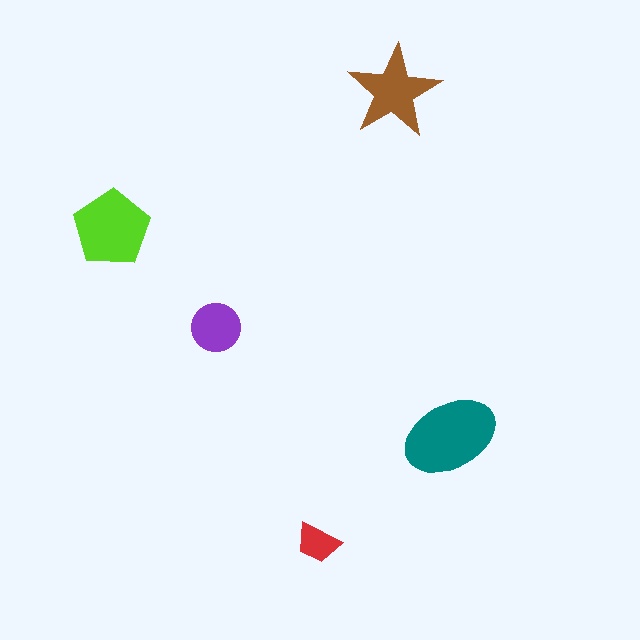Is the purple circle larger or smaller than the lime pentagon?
Smaller.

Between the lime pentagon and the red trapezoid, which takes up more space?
The lime pentagon.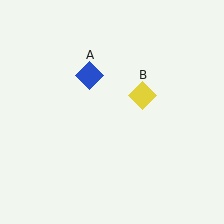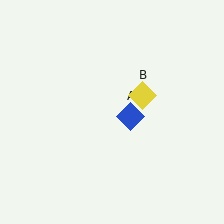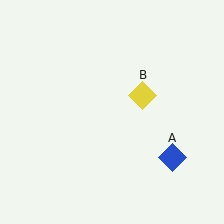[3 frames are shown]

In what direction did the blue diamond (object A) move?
The blue diamond (object A) moved down and to the right.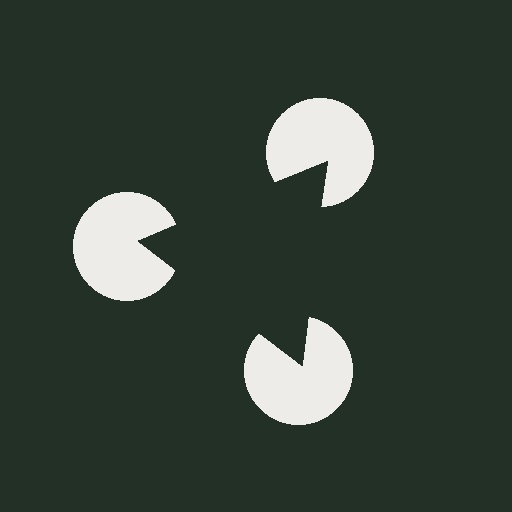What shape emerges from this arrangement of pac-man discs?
An illusory triangle — its edges are inferred from the aligned wedge cuts in the pac-man discs, not physically drawn.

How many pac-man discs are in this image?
There are 3 — one at each vertex of the illusory triangle.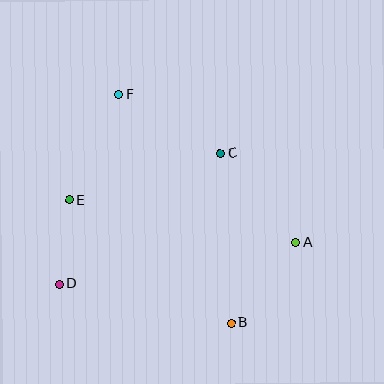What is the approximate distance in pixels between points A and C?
The distance between A and C is approximately 116 pixels.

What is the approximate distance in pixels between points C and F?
The distance between C and F is approximately 117 pixels.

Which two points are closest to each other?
Points D and E are closest to each other.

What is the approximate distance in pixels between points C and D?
The distance between C and D is approximately 207 pixels.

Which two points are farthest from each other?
Points B and F are farthest from each other.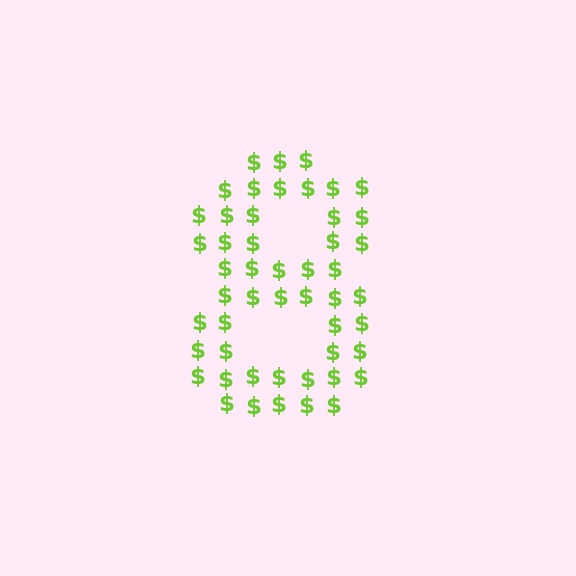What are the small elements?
The small elements are dollar signs.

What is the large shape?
The large shape is the digit 8.